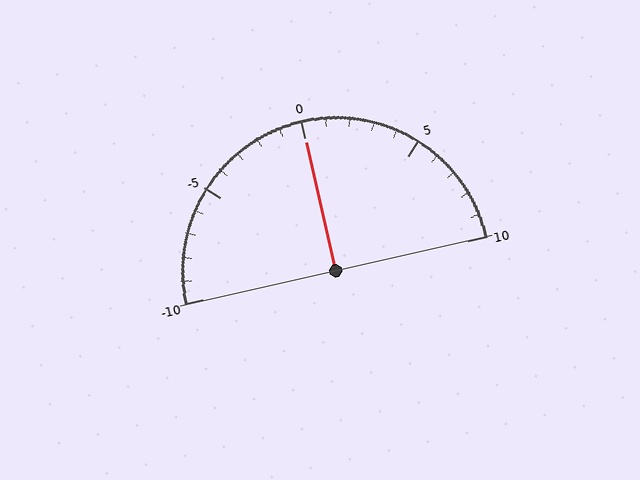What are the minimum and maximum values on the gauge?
The gauge ranges from -10 to 10.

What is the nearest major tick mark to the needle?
The nearest major tick mark is 0.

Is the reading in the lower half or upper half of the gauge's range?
The reading is in the upper half of the range (-10 to 10).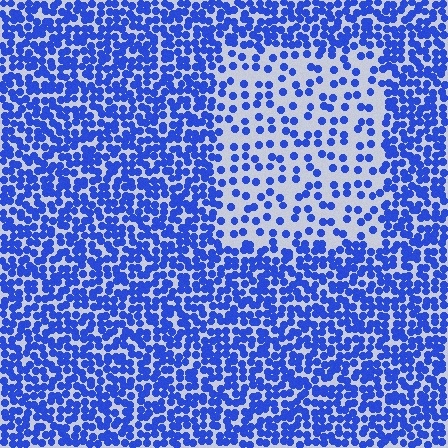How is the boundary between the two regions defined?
The boundary is defined by a change in element density (approximately 2.5x ratio). All elements are the same color, size, and shape.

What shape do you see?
I see a rectangle.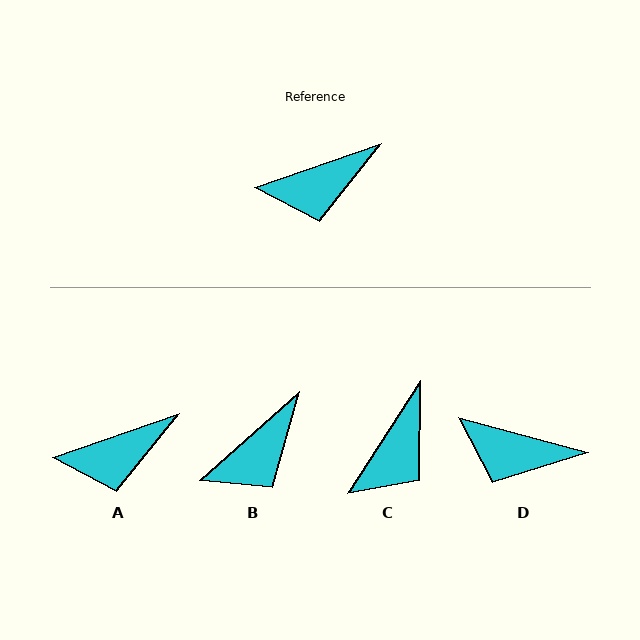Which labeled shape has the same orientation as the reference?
A.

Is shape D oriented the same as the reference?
No, it is off by about 34 degrees.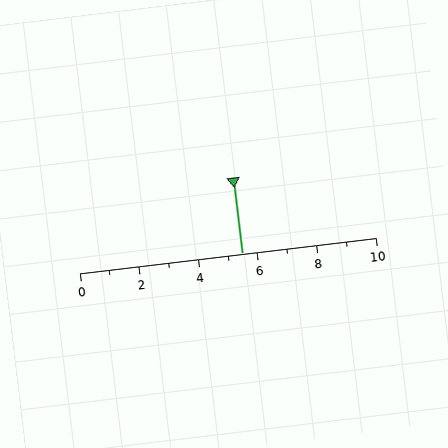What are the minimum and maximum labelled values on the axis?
The axis runs from 0 to 10.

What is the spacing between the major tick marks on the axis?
The major ticks are spaced 2 apart.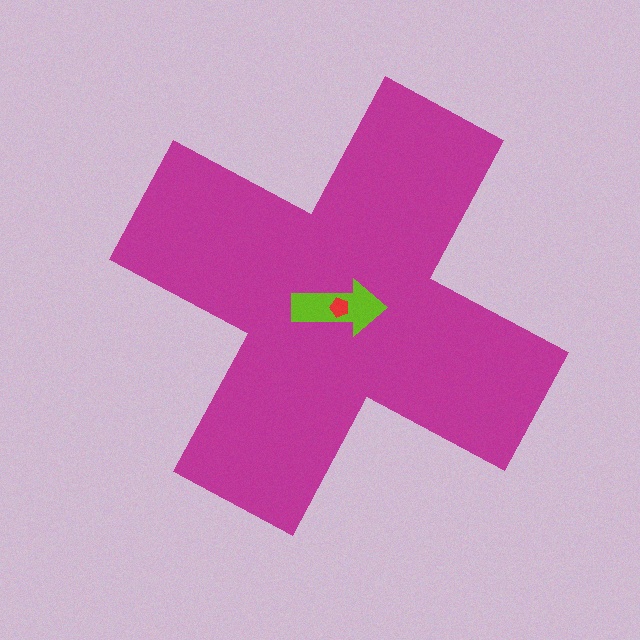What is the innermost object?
The red pentagon.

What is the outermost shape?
The magenta cross.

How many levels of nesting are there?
3.